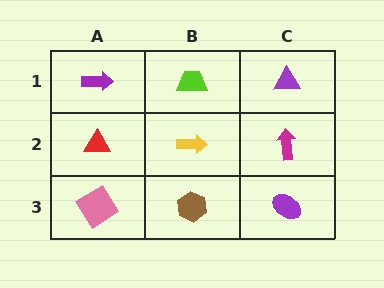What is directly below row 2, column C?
A purple ellipse.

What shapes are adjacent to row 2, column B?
A lime trapezoid (row 1, column B), a brown hexagon (row 3, column B), a red triangle (row 2, column A), a magenta arrow (row 2, column C).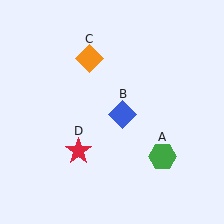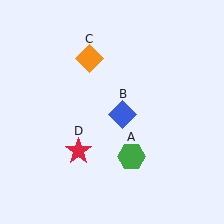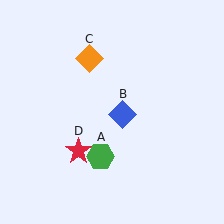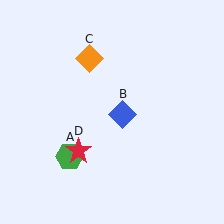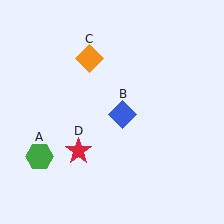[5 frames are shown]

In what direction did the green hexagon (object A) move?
The green hexagon (object A) moved left.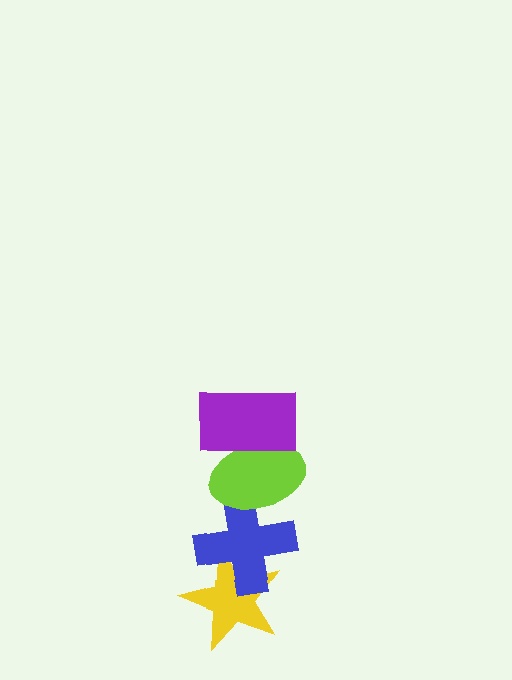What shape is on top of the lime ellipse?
The purple rectangle is on top of the lime ellipse.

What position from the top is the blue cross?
The blue cross is 3rd from the top.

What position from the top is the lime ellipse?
The lime ellipse is 2nd from the top.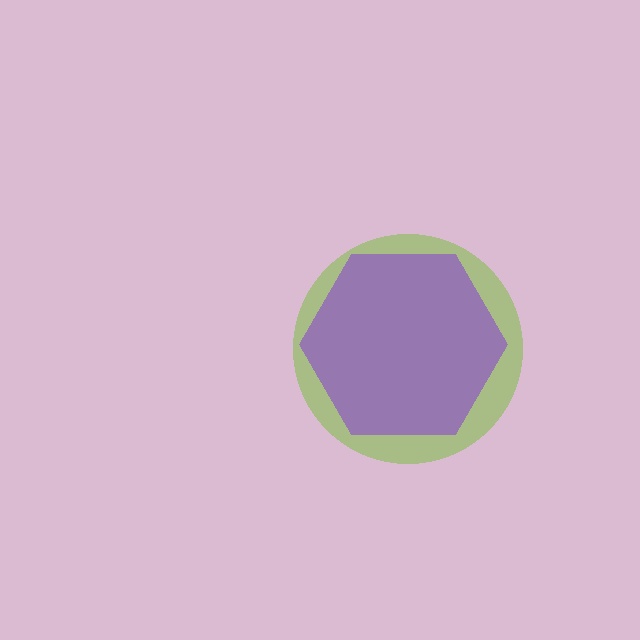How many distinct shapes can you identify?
There are 2 distinct shapes: a lime circle, a purple hexagon.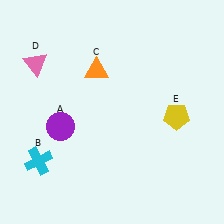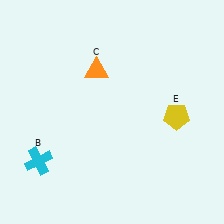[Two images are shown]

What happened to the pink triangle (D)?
The pink triangle (D) was removed in Image 2. It was in the top-left area of Image 1.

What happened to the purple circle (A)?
The purple circle (A) was removed in Image 2. It was in the bottom-left area of Image 1.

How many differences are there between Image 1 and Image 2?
There are 2 differences between the two images.